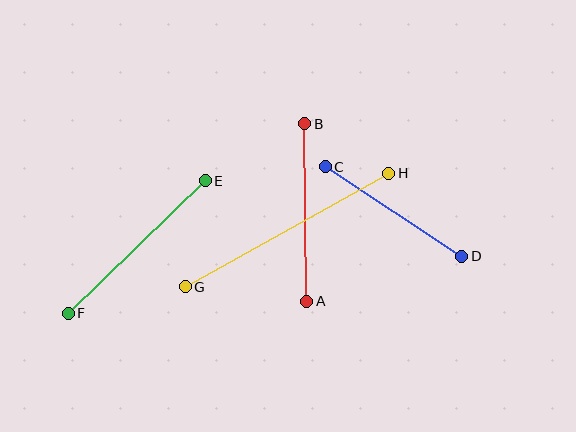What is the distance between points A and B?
The distance is approximately 178 pixels.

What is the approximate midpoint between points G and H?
The midpoint is at approximately (287, 230) pixels.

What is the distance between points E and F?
The distance is approximately 191 pixels.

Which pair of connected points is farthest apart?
Points G and H are farthest apart.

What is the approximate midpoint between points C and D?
The midpoint is at approximately (393, 211) pixels.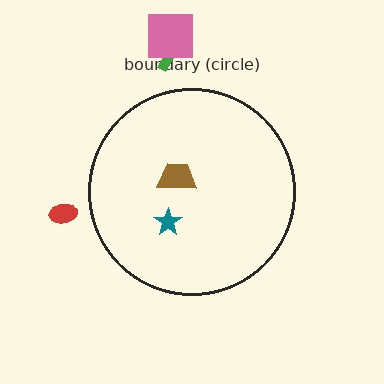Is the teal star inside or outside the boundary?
Inside.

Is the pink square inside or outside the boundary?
Outside.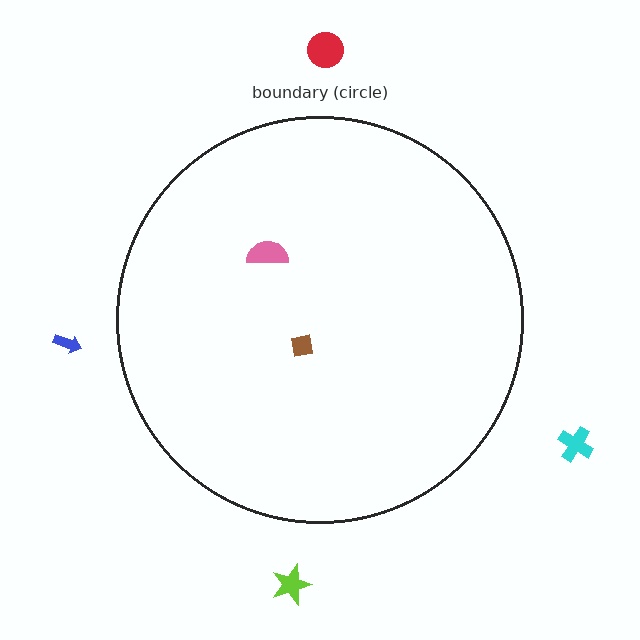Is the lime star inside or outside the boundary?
Outside.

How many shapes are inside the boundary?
2 inside, 4 outside.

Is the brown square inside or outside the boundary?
Inside.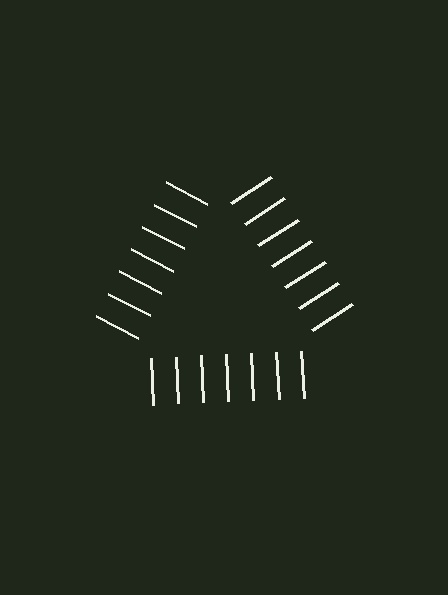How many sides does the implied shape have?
3 sides — the line-ends trace a triangle.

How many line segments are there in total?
21 — 7 along each of the 3 edges.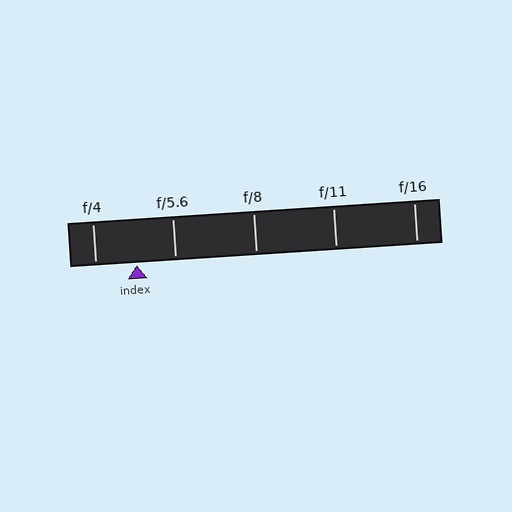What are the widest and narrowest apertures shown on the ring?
The widest aperture shown is f/4 and the narrowest is f/16.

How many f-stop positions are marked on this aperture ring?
There are 5 f-stop positions marked.